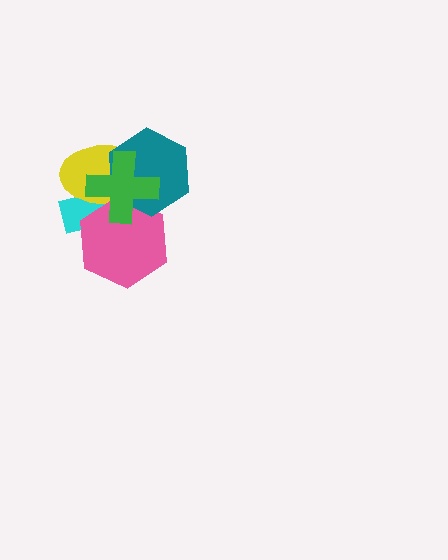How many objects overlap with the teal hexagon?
3 objects overlap with the teal hexagon.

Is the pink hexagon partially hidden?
Yes, it is partially covered by another shape.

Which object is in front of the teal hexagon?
The green cross is in front of the teal hexagon.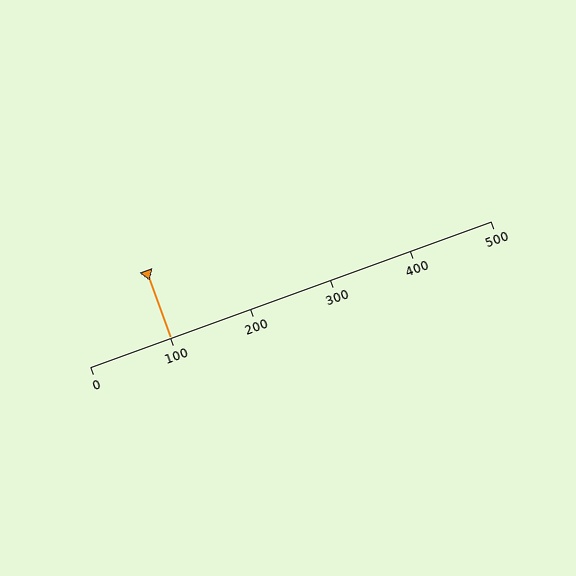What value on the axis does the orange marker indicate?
The marker indicates approximately 100.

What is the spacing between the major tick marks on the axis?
The major ticks are spaced 100 apart.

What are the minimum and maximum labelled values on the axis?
The axis runs from 0 to 500.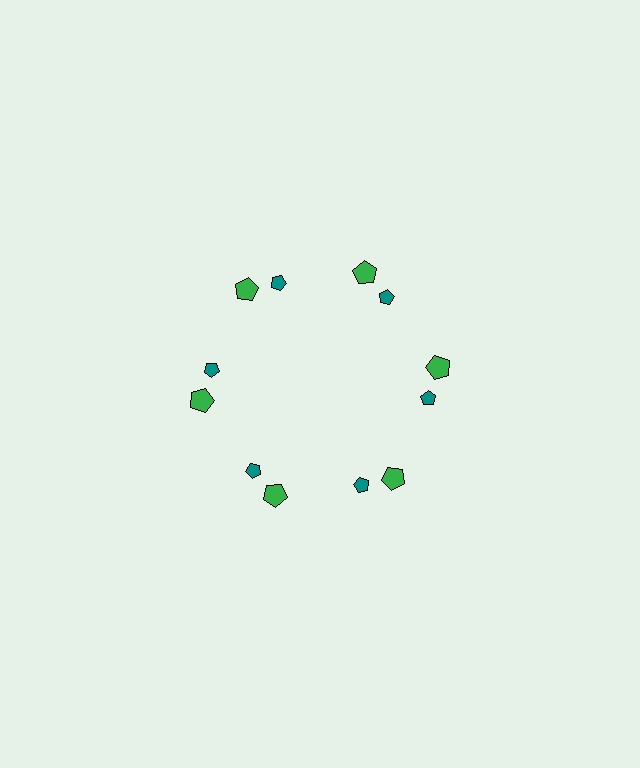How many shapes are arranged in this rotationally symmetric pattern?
There are 12 shapes, arranged in 6 groups of 2.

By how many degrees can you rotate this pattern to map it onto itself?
The pattern maps onto itself every 60 degrees of rotation.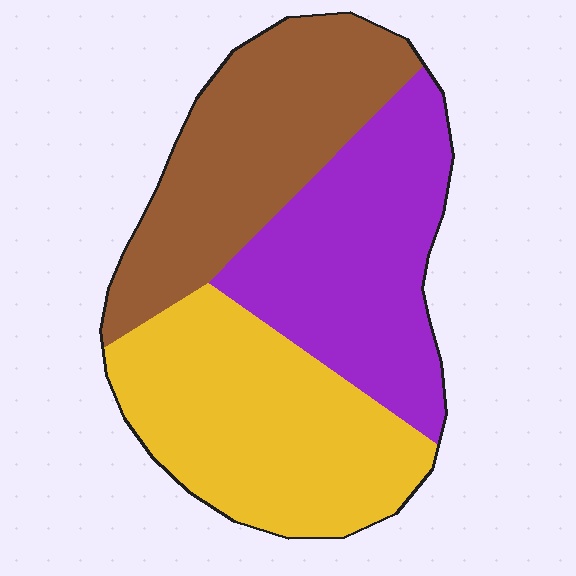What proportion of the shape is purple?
Purple takes up about one third (1/3) of the shape.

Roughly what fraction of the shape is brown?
Brown takes up about one third (1/3) of the shape.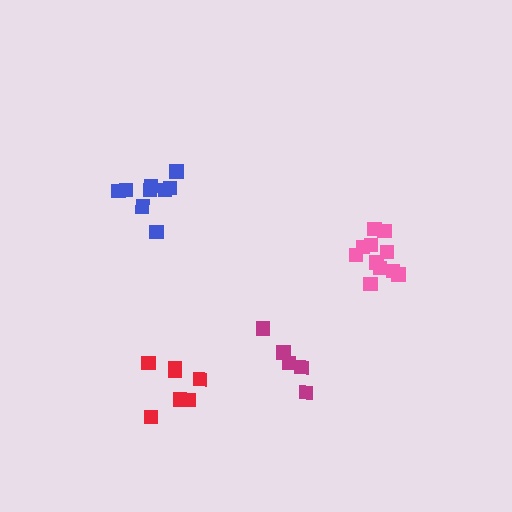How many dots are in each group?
Group 1: 9 dots, Group 2: 5 dots, Group 3: 11 dots, Group 4: 7 dots (32 total).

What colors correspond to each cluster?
The clusters are colored: blue, magenta, pink, red.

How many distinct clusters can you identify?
There are 4 distinct clusters.